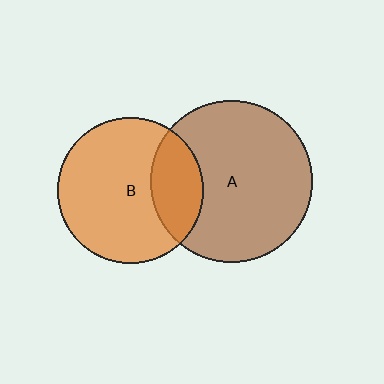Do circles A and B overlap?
Yes.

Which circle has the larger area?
Circle A (brown).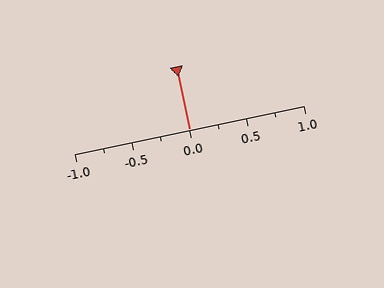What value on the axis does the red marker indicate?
The marker indicates approximately 0.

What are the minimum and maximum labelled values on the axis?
The axis runs from -1.0 to 1.0.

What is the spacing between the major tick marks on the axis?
The major ticks are spaced 0.5 apart.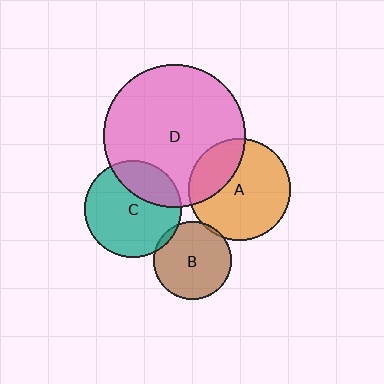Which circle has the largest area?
Circle D (pink).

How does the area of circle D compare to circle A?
Approximately 2.0 times.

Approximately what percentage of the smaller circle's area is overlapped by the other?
Approximately 30%.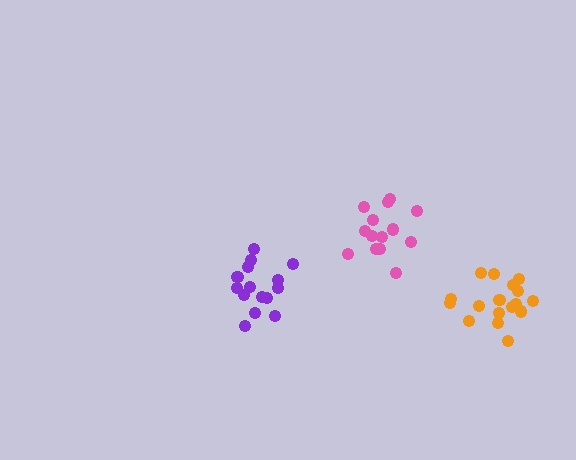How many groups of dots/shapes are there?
There are 3 groups.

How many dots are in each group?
Group 1: 15 dots, Group 2: 17 dots, Group 3: 15 dots (47 total).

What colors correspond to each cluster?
The clusters are colored: purple, orange, pink.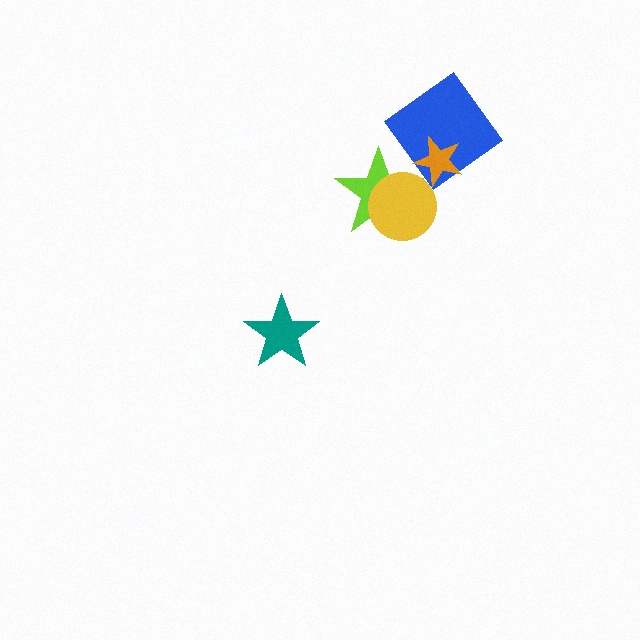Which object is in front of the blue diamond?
The orange star is in front of the blue diamond.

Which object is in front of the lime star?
The yellow circle is in front of the lime star.